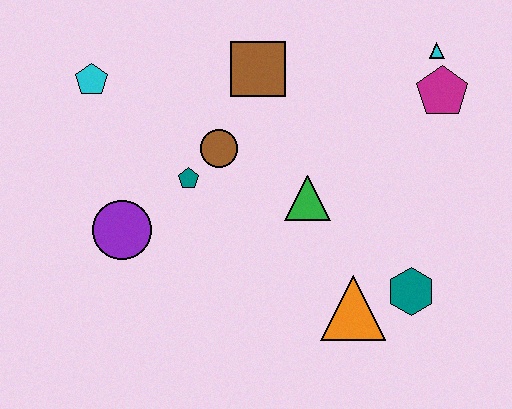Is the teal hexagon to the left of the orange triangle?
No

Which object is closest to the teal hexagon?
The orange triangle is closest to the teal hexagon.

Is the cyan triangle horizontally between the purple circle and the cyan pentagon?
No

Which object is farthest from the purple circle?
The cyan triangle is farthest from the purple circle.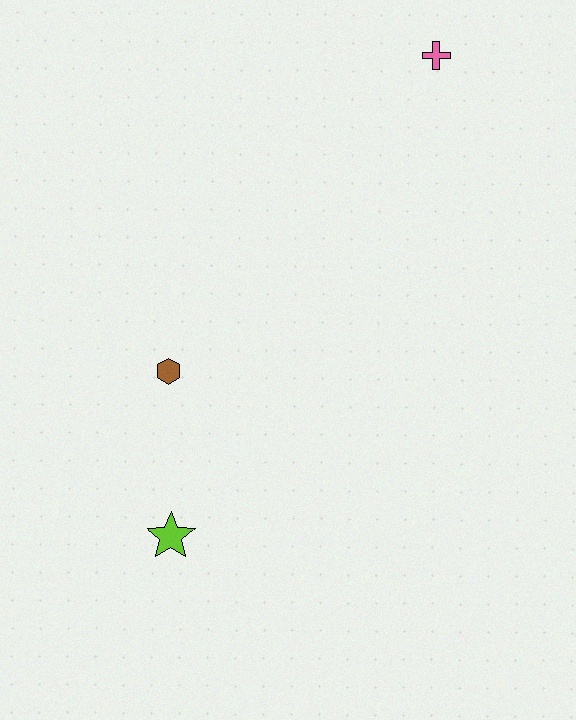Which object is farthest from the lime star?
The pink cross is farthest from the lime star.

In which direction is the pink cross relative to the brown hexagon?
The pink cross is above the brown hexagon.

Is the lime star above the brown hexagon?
No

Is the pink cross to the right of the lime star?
Yes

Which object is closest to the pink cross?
The brown hexagon is closest to the pink cross.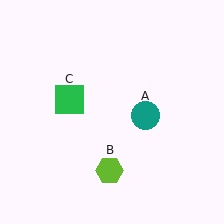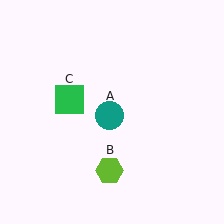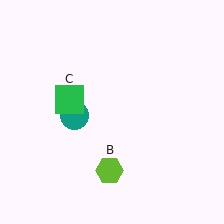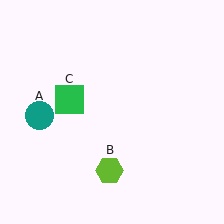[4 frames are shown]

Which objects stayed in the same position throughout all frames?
Lime hexagon (object B) and green square (object C) remained stationary.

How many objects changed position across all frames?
1 object changed position: teal circle (object A).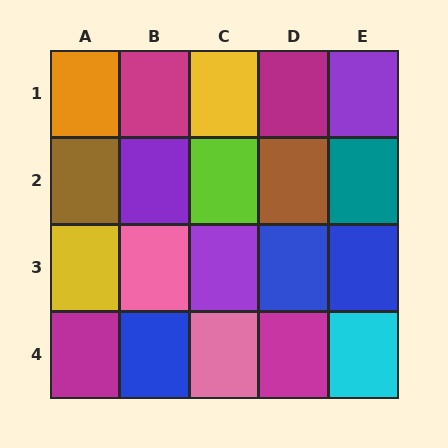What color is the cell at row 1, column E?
Purple.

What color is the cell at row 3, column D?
Blue.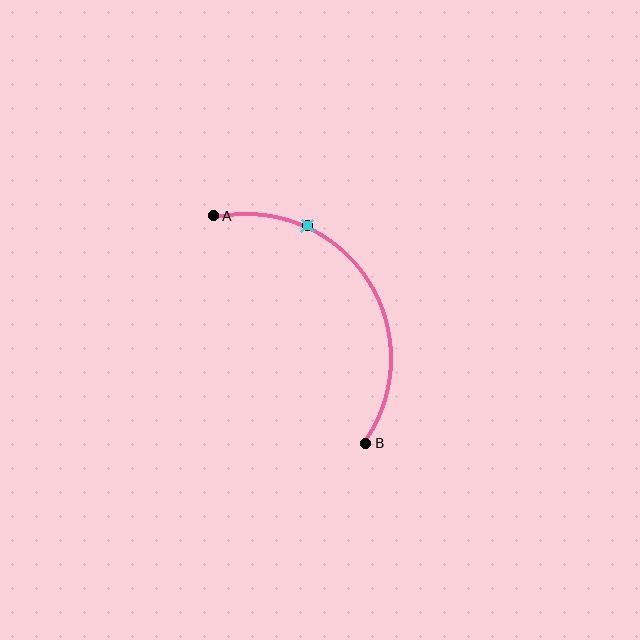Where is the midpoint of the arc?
The arc midpoint is the point on the curve farthest from the straight line joining A and B. It sits above and to the right of that line.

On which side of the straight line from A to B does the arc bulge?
The arc bulges above and to the right of the straight line connecting A and B.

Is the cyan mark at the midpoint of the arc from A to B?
No. The cyan mark lies on the arc but is closer to endpoint A. The arc midpoint would be at the point on the curve equidistant along the arc from both A and B.